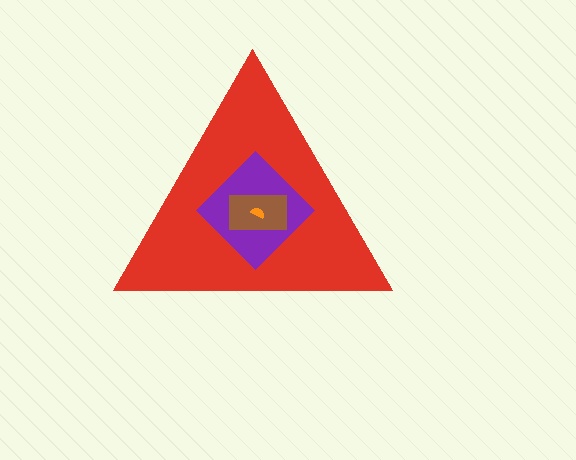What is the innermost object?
The orange semicircle.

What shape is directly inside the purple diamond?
The brown rectangle.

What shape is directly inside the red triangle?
The purple diamond.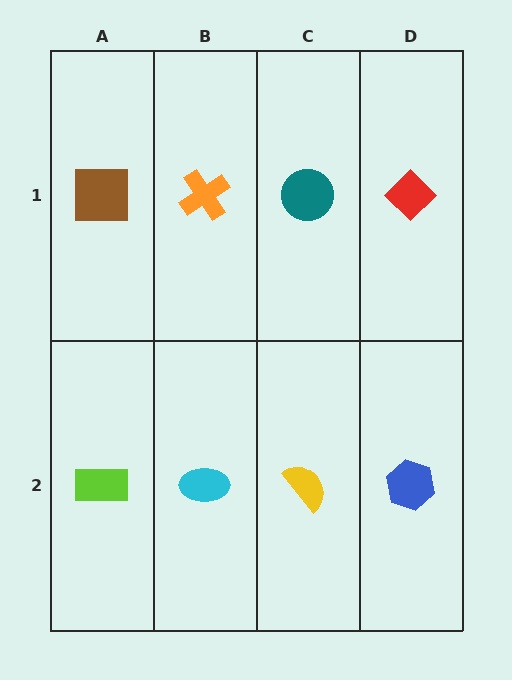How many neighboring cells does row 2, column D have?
2.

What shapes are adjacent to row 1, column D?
A blue hexagon (row 2, column D), a teal circle (row 1, column C).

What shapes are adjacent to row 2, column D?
A red diamond (row 1, column D), a yellow semicircle (row 2, column C).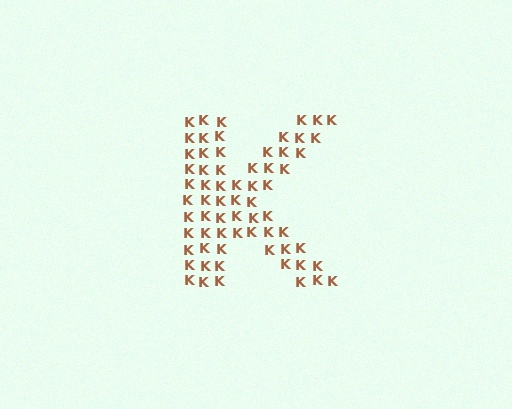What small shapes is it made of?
It is made of small letter K's.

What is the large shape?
The large shape is the letter K.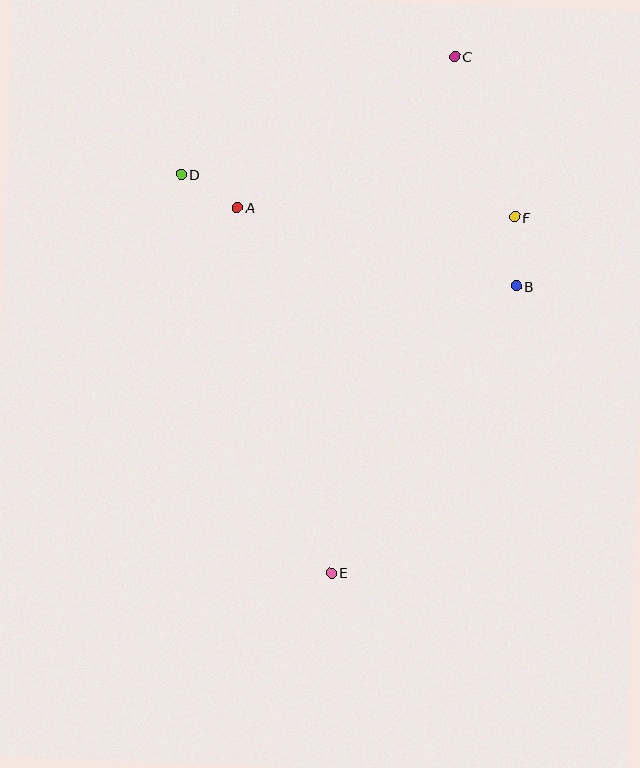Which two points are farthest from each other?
Points C and E are farthest from each other.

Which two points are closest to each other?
Points A and D are closest to each other.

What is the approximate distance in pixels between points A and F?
The distance between A and F is approximately 278 pixels.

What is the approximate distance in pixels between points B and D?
The distance between B and D is approximately 353 pixels.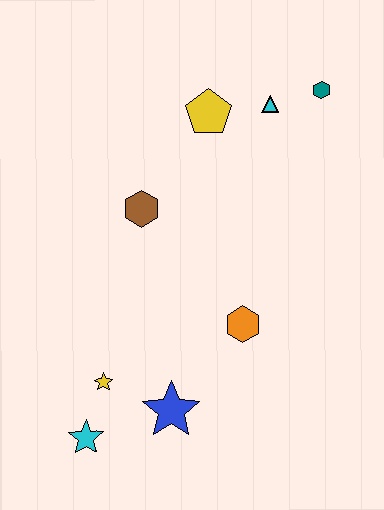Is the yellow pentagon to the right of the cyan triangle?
No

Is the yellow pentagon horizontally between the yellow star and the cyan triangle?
Yes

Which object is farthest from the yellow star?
The teal hexagon is farthest from the yellow star.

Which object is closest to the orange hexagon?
The blue star is closest to the orange hexagon.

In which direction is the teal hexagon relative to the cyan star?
The teal hexagon is above the cyan star.